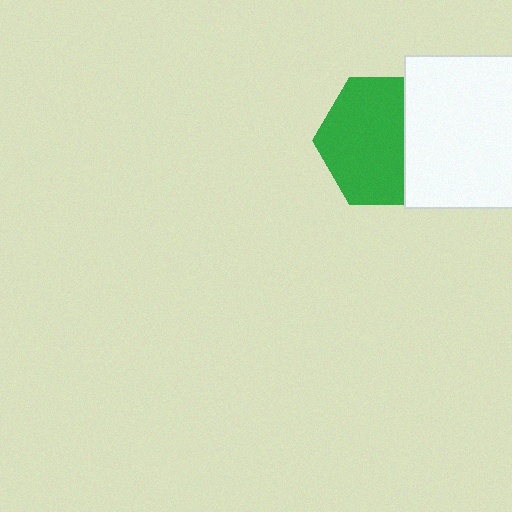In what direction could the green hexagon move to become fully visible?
The green hexagon could move left. That would shift it out from behind the white square entirely.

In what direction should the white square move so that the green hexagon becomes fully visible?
The white square should move right. That is the shortest direction to clear the overlap and leave the green hexagon fully visible.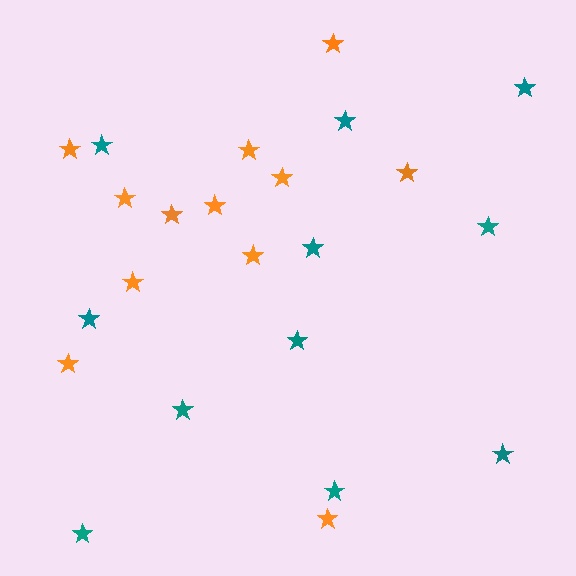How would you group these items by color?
There are 2 groups: one group of orange stars (12) and one group of teal stars (11).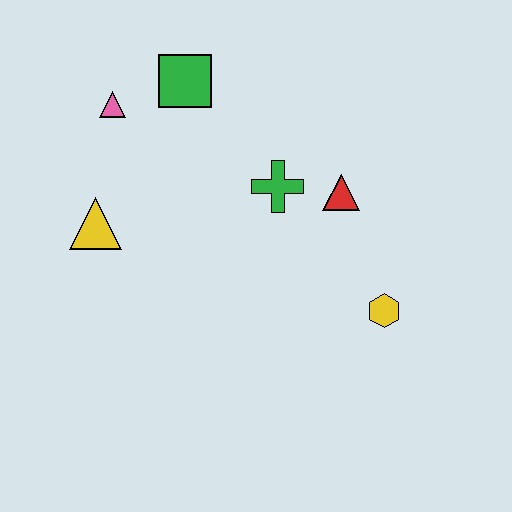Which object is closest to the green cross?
The red triangle is closest to the green cross.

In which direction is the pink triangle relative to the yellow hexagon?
The pink triangle is to the left of the yellow hexagon.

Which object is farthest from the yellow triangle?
The yellow hexagon is farthest from the yellow triangle.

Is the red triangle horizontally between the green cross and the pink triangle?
No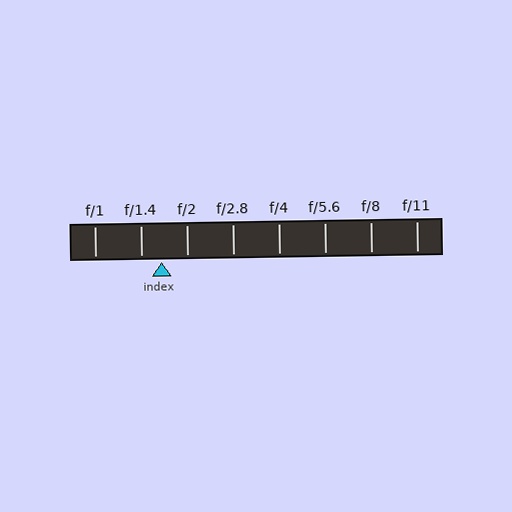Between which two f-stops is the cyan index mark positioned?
The index mark is between f/1.4 and f/2.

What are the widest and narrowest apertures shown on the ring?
The widest aperture shown is f/1 and the narrowest is f/11.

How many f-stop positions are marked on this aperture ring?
There are 8 f-stop positions marked.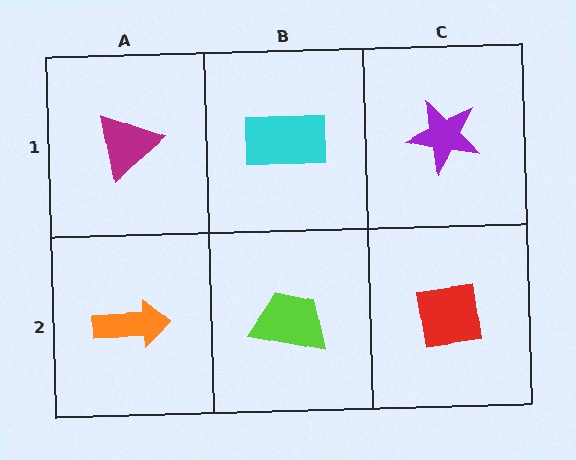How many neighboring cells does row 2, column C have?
2.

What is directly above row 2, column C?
A purple star.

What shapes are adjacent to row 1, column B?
A lime trapezoid (row 2, column B), a magenta triangle (row 1, column A), a purple star (row 1, column C).